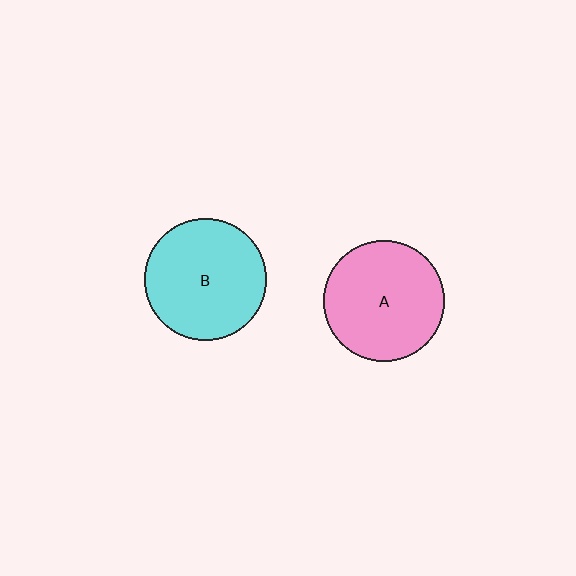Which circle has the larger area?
Circle B (cyan).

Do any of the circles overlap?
No, none of the circles overlap.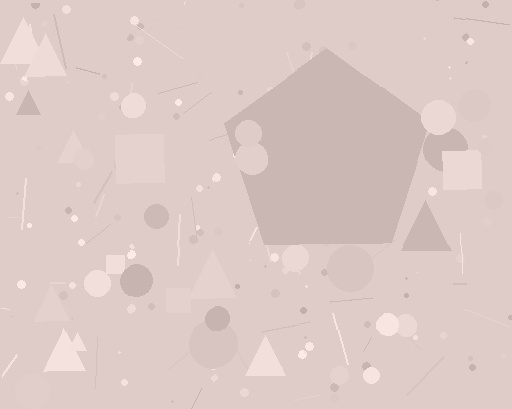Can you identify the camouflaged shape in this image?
The camouflaged shape is a pentagon.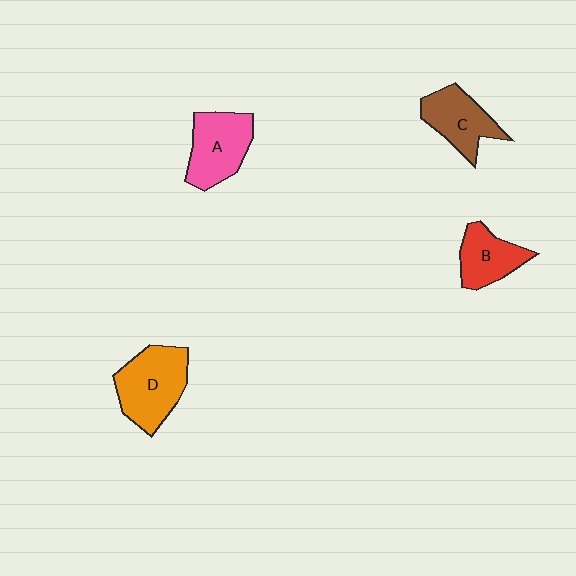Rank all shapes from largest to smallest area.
From largest to smallest: D (orange), A (pink), C (brown), B (red).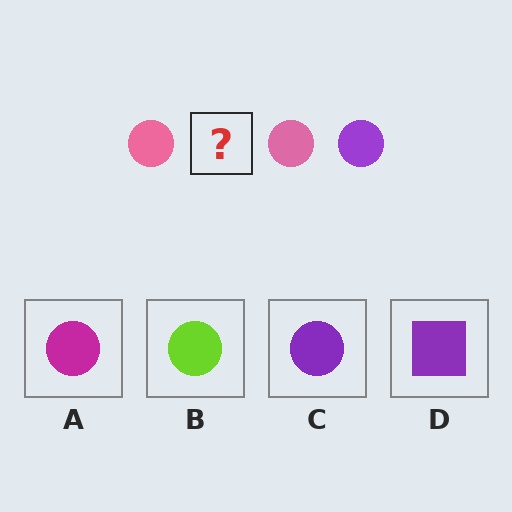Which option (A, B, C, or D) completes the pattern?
C.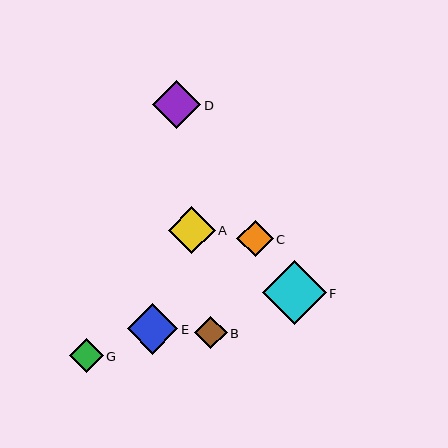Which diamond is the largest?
Diamond F is the largest with a size of approximately 64 pixels.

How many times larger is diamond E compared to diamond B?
Diamond E is approximately 1.5 times the size of diamond B.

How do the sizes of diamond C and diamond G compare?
Diamond C and diamond G are approximately the same size.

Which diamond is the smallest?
Diamond B is the smallest with a size of approximately 33 pixels.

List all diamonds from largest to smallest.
From largest to smallest: F, E, D, A, C, G, B.